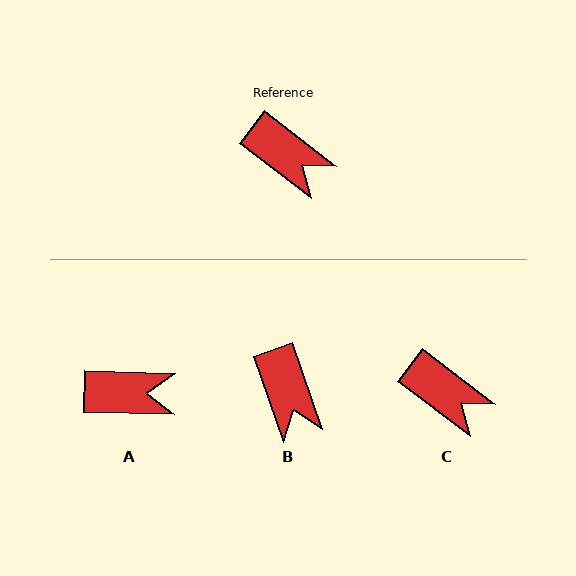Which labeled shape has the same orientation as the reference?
C.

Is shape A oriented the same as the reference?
No, it is off by about 36 degrees.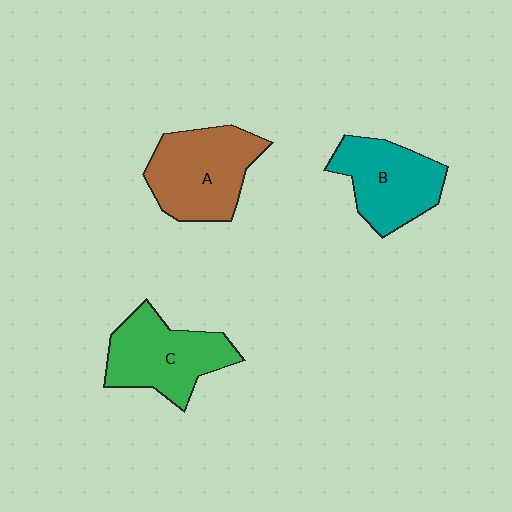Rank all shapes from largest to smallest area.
From largest to smallest: A (brown), C (green), B (teal).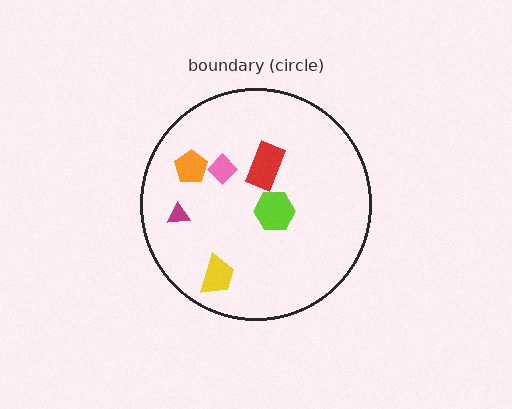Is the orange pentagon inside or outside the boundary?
Inside.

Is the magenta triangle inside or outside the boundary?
Inside.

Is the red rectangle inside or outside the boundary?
Inside.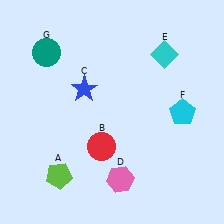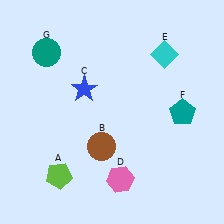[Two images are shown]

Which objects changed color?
B changed from red to brown. F changed from cyan to teal.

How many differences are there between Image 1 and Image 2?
There are 2 differences between the two images.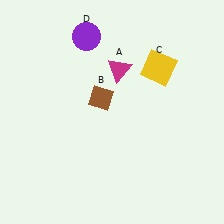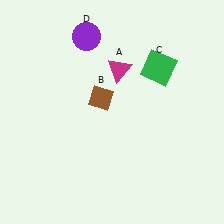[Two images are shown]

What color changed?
The square (C) changed from yellow in Image 1 to green in Image 2.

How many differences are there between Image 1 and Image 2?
There is 1 difference between the two images.